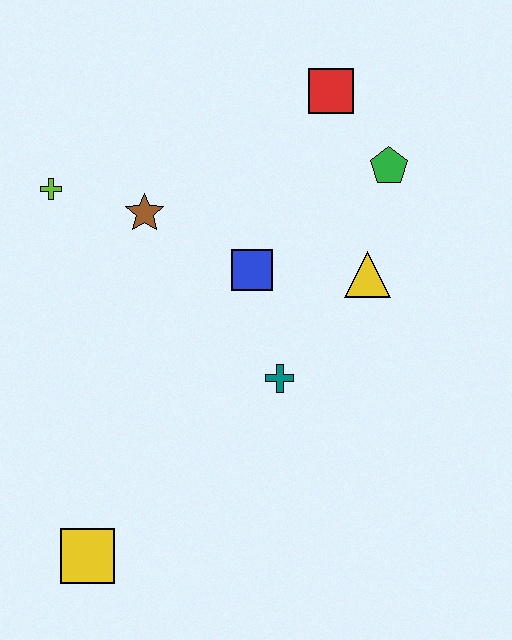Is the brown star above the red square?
No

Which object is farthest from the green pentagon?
The yellow square is farthest from the green pentagon.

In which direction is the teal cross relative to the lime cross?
The teal cross is to the right of the lime cross.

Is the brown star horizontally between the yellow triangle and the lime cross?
Yes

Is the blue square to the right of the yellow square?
Yes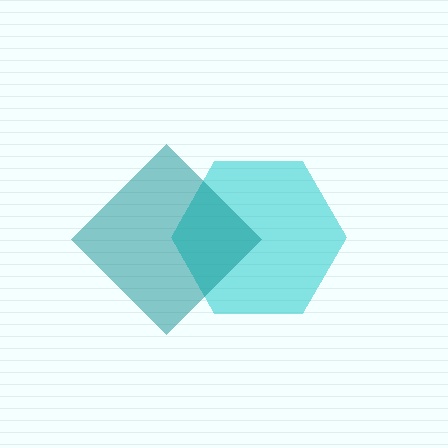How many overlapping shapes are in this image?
There are 2 overlapping shapes in the image.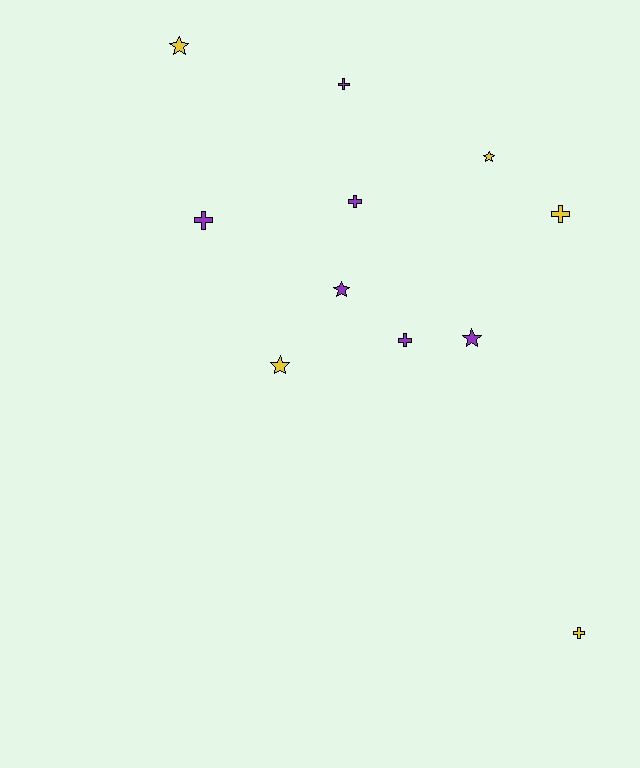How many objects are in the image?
There are 11 objects.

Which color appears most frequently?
Purple, with 6 objects.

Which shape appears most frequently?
Cross, with 6 objects.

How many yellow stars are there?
There are 3 yellow stars.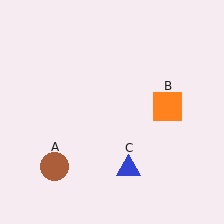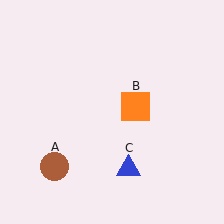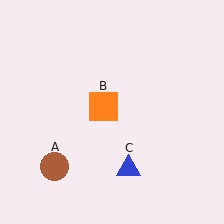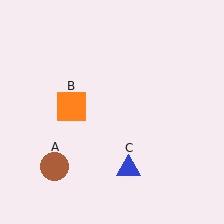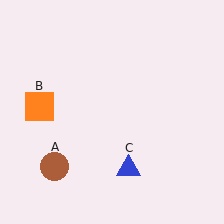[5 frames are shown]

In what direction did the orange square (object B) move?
The orange square (object B) moved left.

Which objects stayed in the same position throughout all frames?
Brown circle (object A) and blue triangle (object C) remained stationary.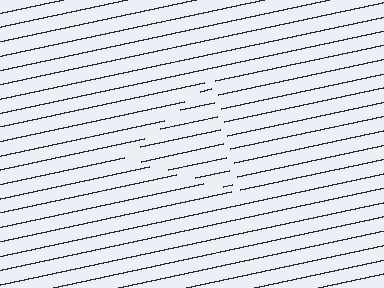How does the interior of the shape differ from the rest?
The interior of the shape contains the same grating, shifted by half a period — the contour is defined by the phase discontinuity where line-ends from the inner and outer gratings abut.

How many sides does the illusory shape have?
3 sides — the line-ends trace a triangle.